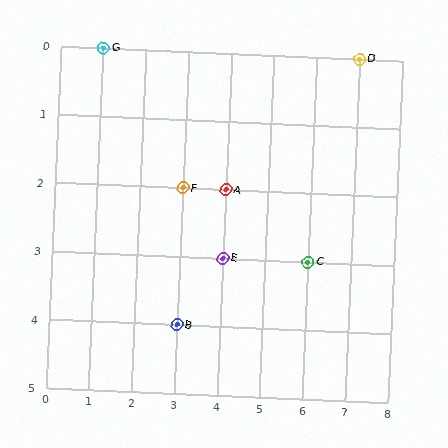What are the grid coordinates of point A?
Point A is at grid coordinates (4, 2).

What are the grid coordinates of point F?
Point F is at grid coordinates (3, 2).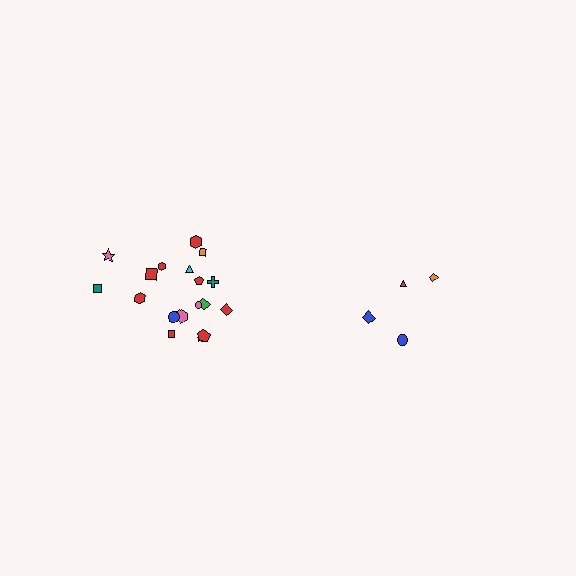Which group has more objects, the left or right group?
The left group.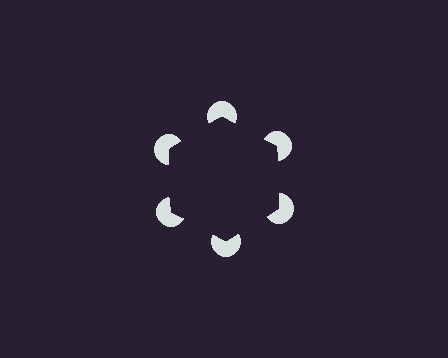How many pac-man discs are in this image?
There are 6 — one at each vertex of the illusory hexagon.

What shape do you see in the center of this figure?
An illusory hexagon — its edges are inferred from the aligned wedge cuts in the pac-man discs, not physically drawn.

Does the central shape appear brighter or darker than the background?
It typically appears slightly darker than the background, even though no actual brightness change is drawn.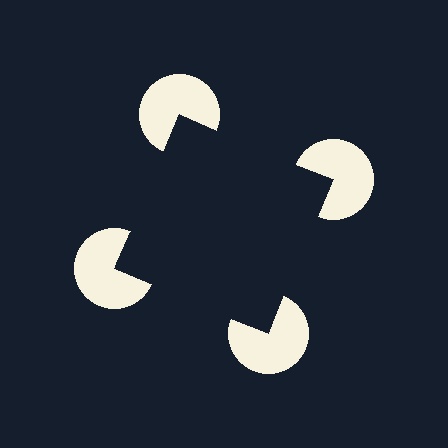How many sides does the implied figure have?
4 sides.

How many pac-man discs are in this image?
There are 4 — one at each vertex of the illusory square.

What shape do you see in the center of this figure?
An illusory square — its edges are inferred from the aligned wedge cuts in the pac-man discs, not physically drawn.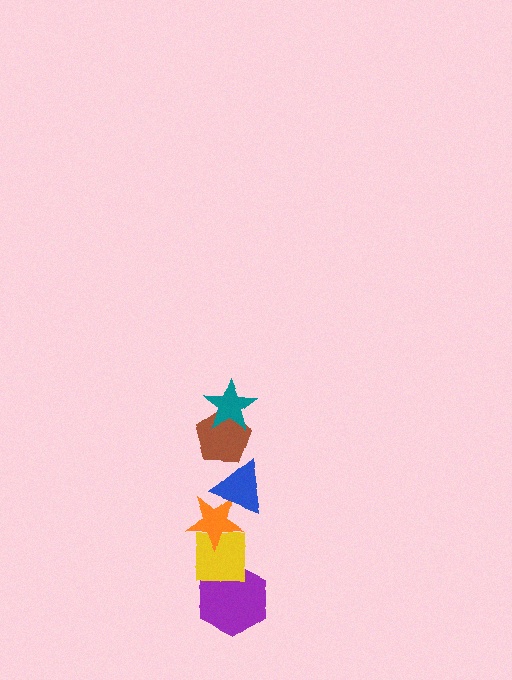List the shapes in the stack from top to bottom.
From top to bottom: the teal star, the brown pentagon, the blue triangle, the orange star, the yellow square, the purple hexagon.